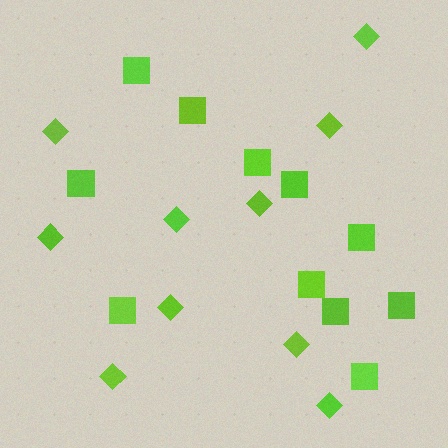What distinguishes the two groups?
There are 2 groups: one group of squares (11) and one group of diamonds (10).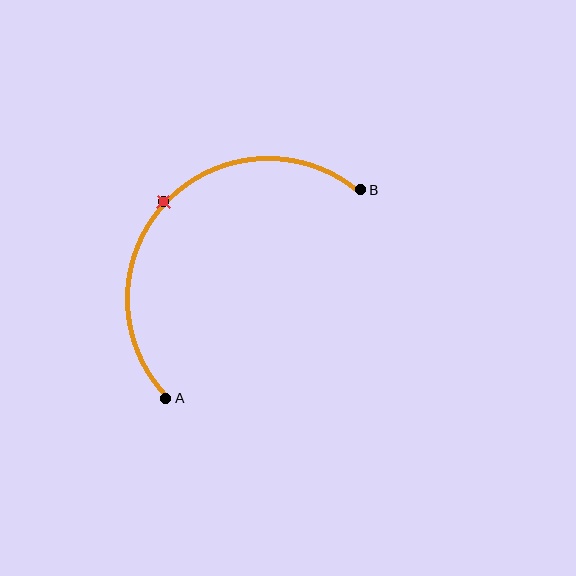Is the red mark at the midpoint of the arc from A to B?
Yes. The red mark lies on the arc at equal arc-length from both A and B — it is the arc midpoint.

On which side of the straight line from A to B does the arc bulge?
The arc bulges above and to the left of the straight line connecting A and B.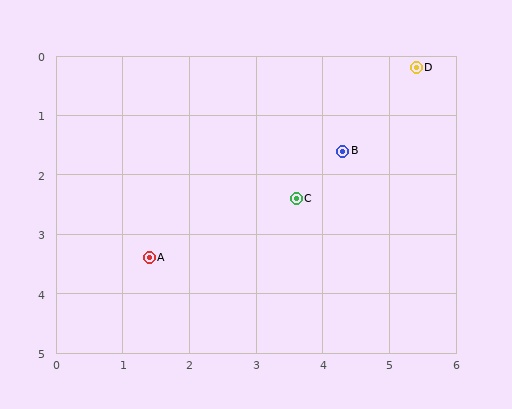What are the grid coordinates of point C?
Point C is at approximately (3.6, 2.4).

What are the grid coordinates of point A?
Point A is at approximately (1.4, 3.4).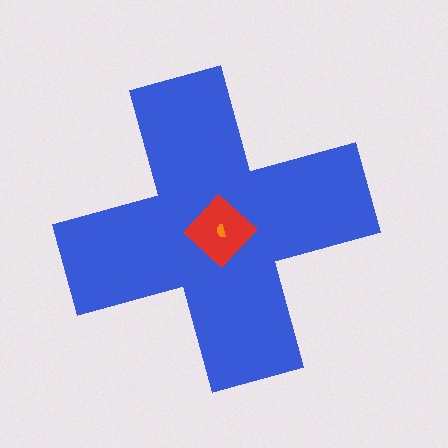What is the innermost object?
The orange semicircle.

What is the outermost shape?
The blue cross.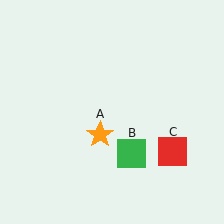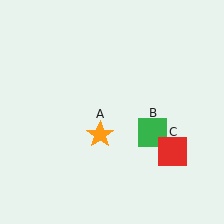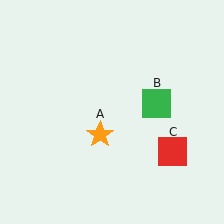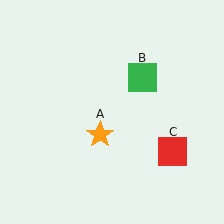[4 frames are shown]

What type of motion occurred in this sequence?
The green square (object B) rotated counterclockwise around the center of the scene.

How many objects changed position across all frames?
1 object changed position: green square (object B).